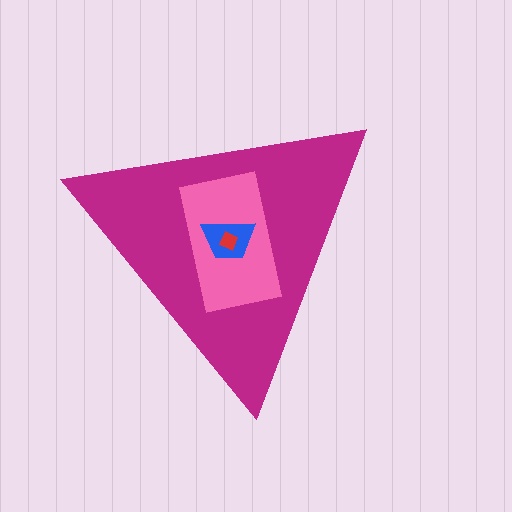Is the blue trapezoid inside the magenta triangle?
Yes.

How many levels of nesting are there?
4.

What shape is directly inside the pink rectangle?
The blue trapezoid.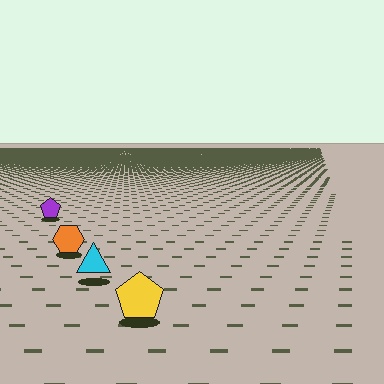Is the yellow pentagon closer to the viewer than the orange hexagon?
Yes. The yellow pentagon is closer — you can tell from the texture gradient: the ground texture is coarser near it.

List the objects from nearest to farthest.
From nearest to farthest: the yellow pentagon, the cyan triangle, the orange hexagon, the purple pentagon.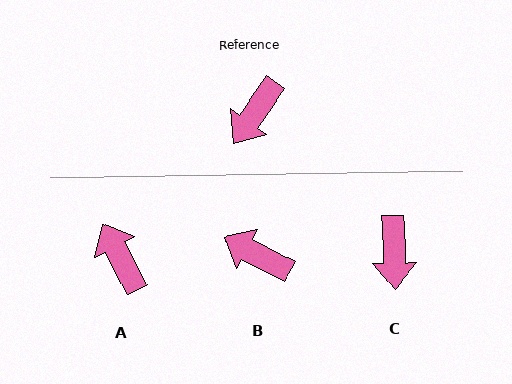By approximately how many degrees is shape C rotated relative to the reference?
Approximately 36 degrees counter-clockwise.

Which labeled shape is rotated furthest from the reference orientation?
A, about 118 degrees away.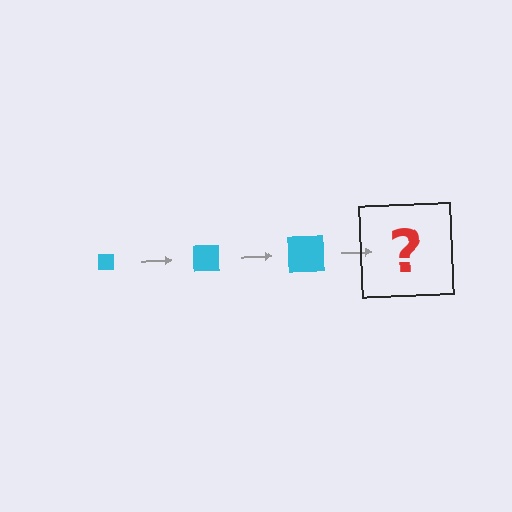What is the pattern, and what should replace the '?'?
The pattern is that the square gets progressively larger each step. The '?' should be a cyan square, larger than the previous one.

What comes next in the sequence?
The next element should be a cyan square, larger than the previous one.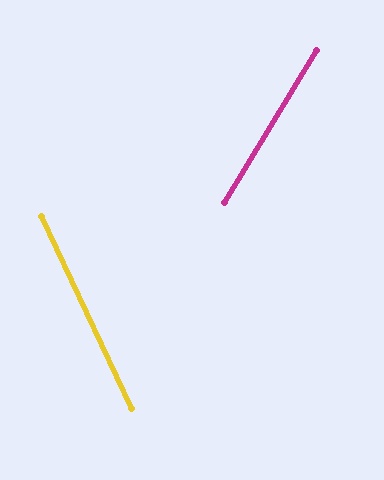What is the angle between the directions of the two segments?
Approximately 56 degrees.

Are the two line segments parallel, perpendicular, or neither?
Neither parallel nor perpendicular — they differ by about 56°.